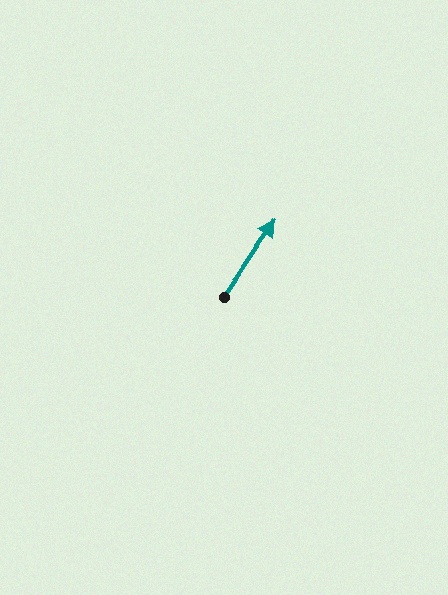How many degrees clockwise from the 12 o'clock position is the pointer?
Approximately 34 degrees.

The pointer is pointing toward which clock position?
Roughly 1 o'clock.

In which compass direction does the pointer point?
Northeast.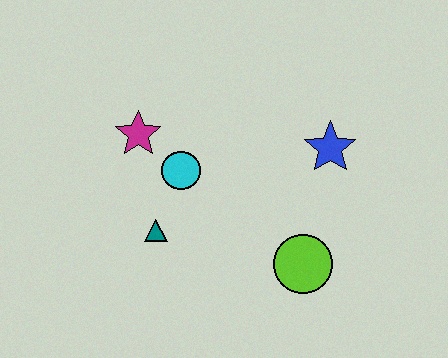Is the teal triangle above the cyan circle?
No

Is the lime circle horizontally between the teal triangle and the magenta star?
No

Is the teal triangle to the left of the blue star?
Yes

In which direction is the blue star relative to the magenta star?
The blue star is to the right of the magenta star.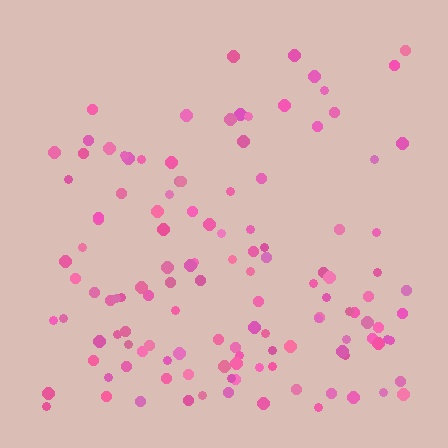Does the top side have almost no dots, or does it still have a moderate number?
Still a moderate number, just noticeably fewer than the bottom.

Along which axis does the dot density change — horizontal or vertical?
Vertical.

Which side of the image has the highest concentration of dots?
The bottom.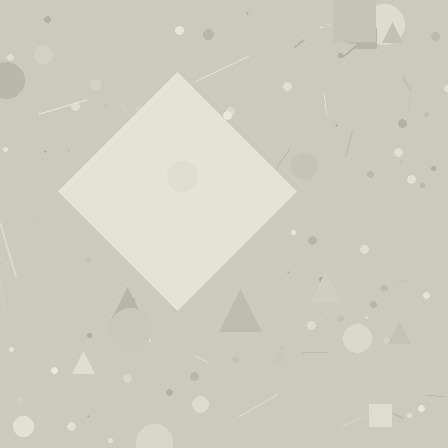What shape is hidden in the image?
A diamond is hidden in the image.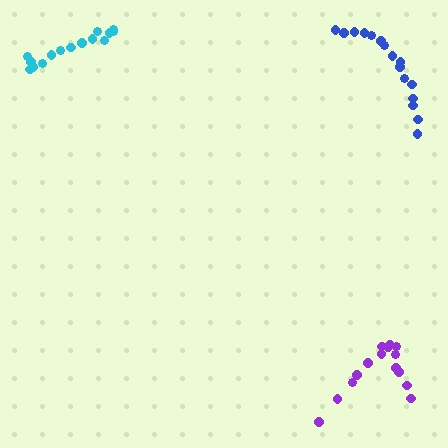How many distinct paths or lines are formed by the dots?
There are 3 distinct paths.